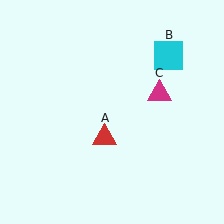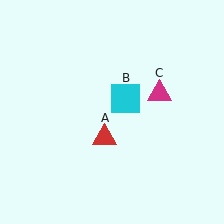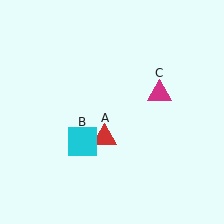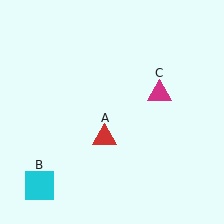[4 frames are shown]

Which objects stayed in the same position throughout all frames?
Red triangle (object A) and magenta triangle (object C) remained stationary.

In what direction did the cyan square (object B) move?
The cyan square (object B) moved down and to the left.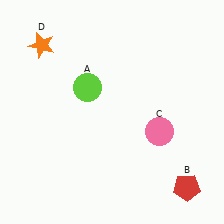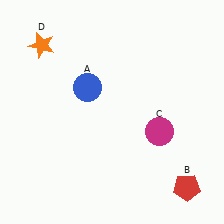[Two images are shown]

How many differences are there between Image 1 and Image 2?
There are 2 differences between the two images.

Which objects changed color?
A changed from lime to blue. C changed from pink to magenta.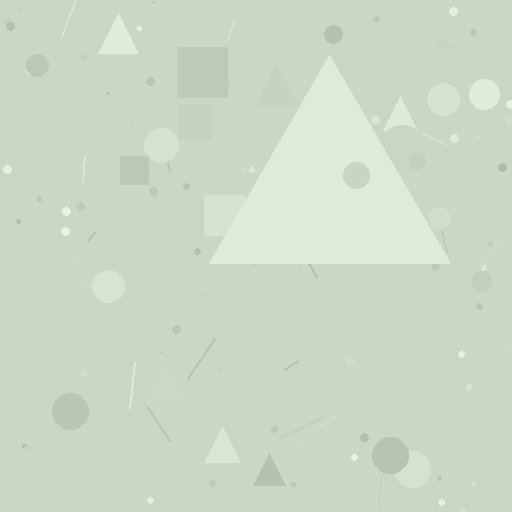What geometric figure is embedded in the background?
A triangle is embedded in the background.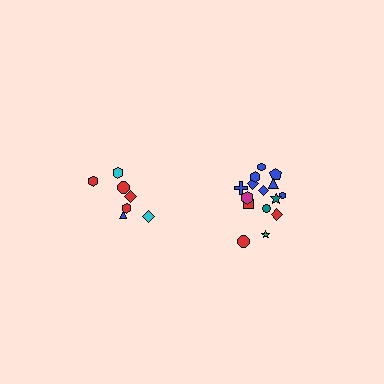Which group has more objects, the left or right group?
The right group.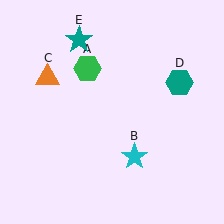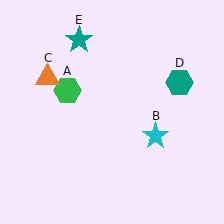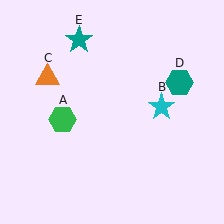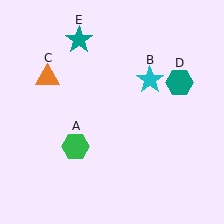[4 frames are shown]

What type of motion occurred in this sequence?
The green hexagon (object A), cyan star (object B) rotated counterclockwise around the center of the scene.